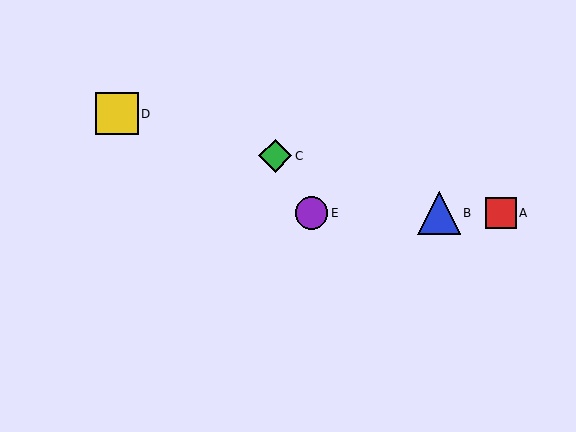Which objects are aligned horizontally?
Objects A, B, E are aligned horizontally.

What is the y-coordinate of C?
Object C is at y≈156.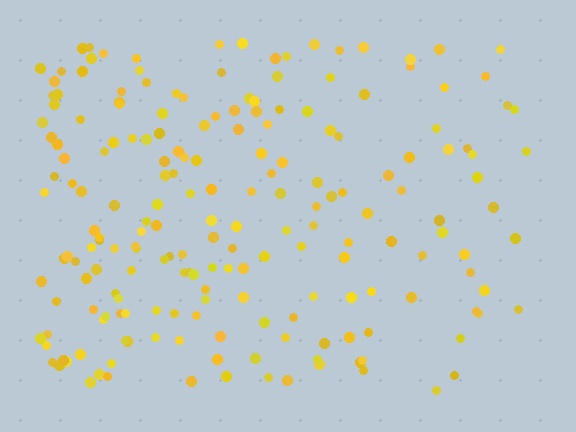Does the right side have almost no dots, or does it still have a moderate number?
Still a moderate number, just noticeably fewer than the left.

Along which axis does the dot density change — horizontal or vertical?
Horizontal.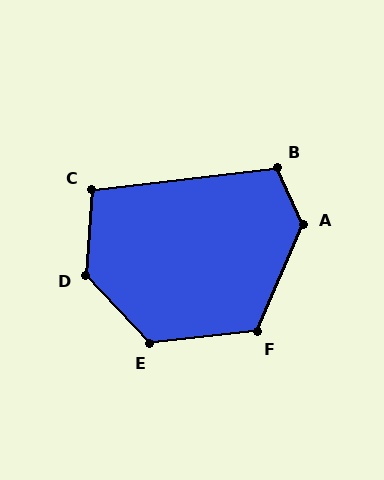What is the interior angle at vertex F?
Approximately 120 degrees (obtuse).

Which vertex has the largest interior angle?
D, at approximately 133 degrees.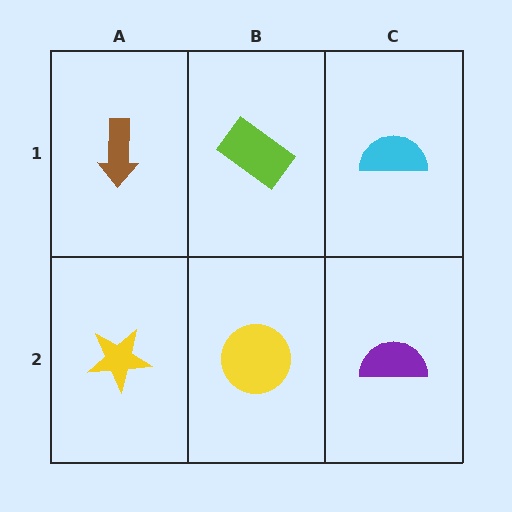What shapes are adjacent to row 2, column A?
A brown arrow (row 1, column A), a yellow circle (row 2, column B).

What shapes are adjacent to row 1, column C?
A purple semicircle (row 2, column C), a lime rectangle (row 1, column B).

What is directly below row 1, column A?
A yellow star.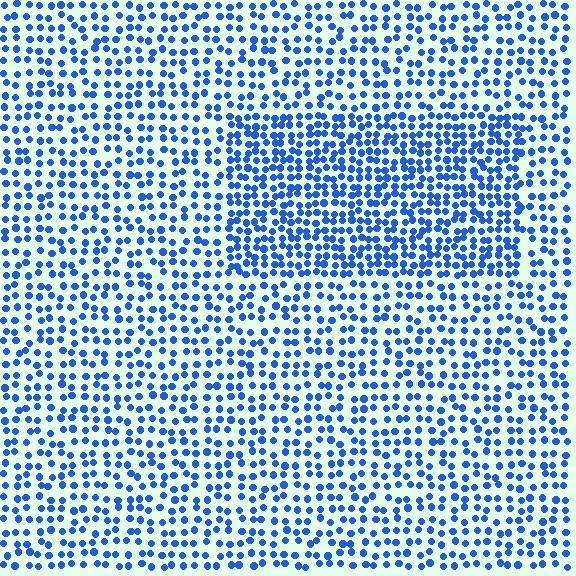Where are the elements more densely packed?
The elements are more densely packed inside the rectangle boundary.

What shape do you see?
I see a rectangle.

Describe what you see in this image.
The image contains small blue elements arranged at two different densities. A rectangle-shaped region is visible where the elements are more densely packed than the surrounding area.